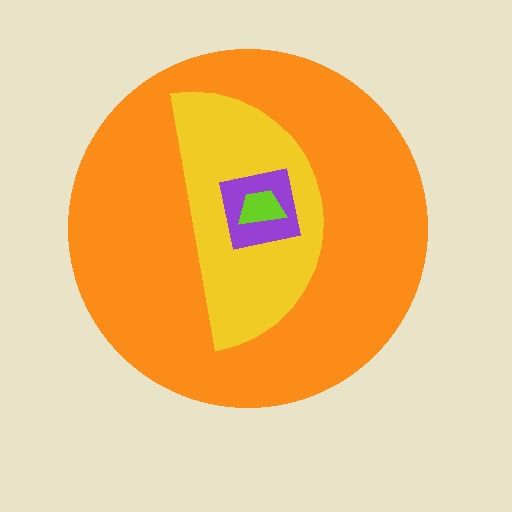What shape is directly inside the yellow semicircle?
The purple square.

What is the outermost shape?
The orange circle.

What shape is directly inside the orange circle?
The yellow semicircle.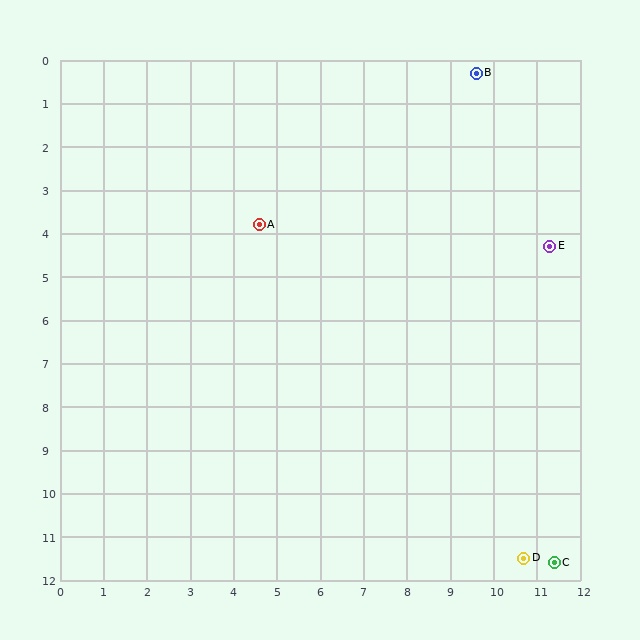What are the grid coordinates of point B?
Point B is at approximately (9.6, 0.3).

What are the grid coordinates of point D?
Point D is at approximately (10.7, 11.5).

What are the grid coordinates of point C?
Point C is at approximately (11.4, 11.6).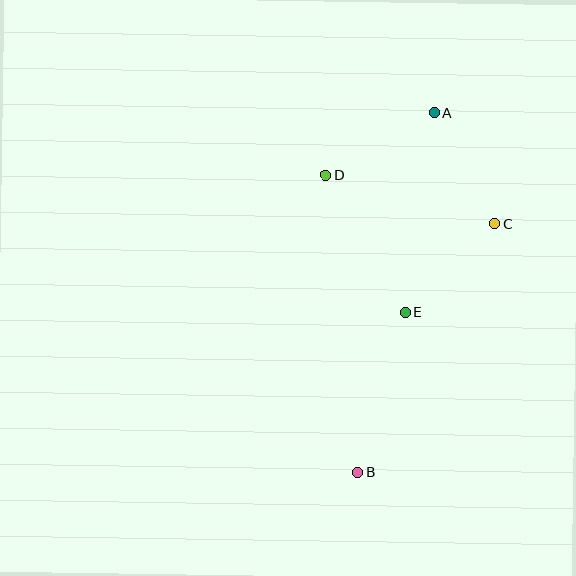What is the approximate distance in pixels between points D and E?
The distance between D and E is approximately 159 pixels.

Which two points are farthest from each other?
Points A and B are farthest from each other.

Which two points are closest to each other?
Points A and D are closest to each other.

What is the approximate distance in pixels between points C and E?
The distance between C and E is approximately 126 pixels.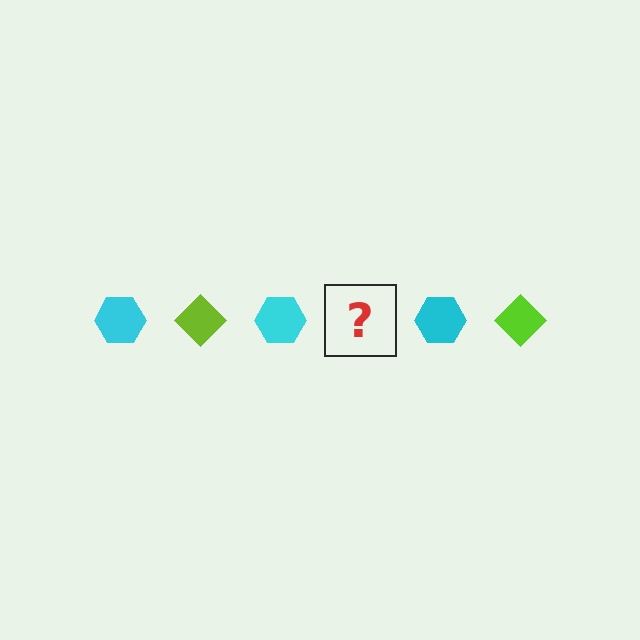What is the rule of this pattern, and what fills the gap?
The rule is that the pattern alternates between cyan hexagon and lime diamond. The gap should be filled with a lime diamond.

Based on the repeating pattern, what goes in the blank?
The blank should be a lime diamond.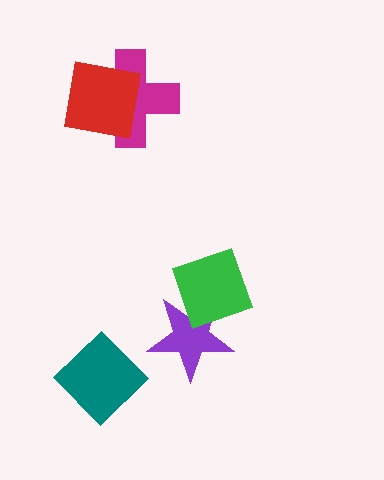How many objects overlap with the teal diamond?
0 objects overlap with the teal diamond.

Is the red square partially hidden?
No, no other shape covers it.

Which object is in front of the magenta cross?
The red square is in front of the magenta cross.